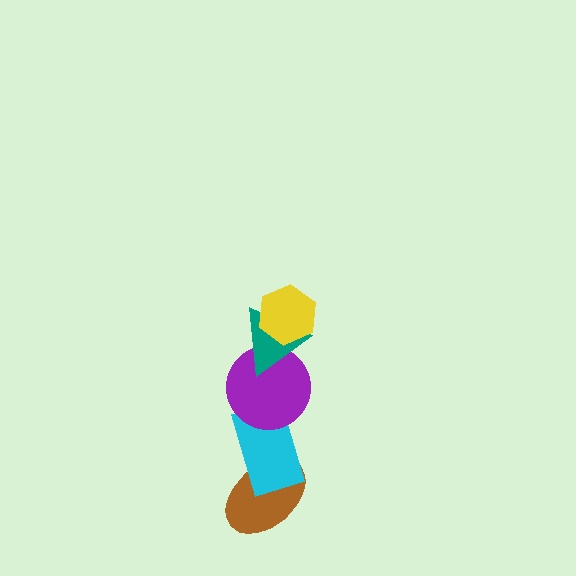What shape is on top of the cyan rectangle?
The purple circle is on top of the cyan rectangle.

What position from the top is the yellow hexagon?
The yellow hexagon is 1st from the top.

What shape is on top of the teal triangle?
The yellow hexagon is on top of the teal triangle.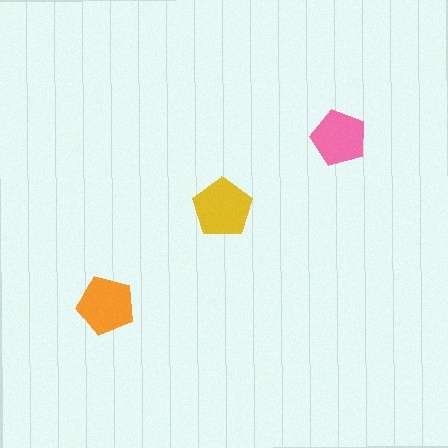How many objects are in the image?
There are 3 objects in the image.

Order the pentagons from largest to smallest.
the yellow one, the orange one, the pink one.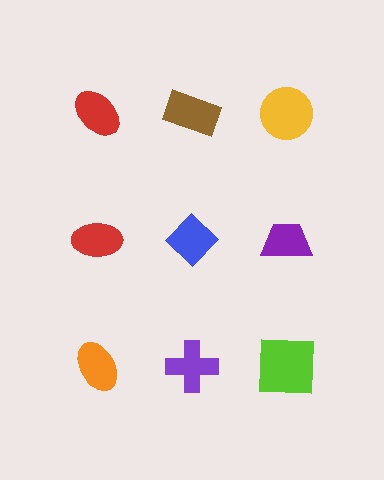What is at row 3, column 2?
A purple cross.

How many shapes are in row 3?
3 shapes.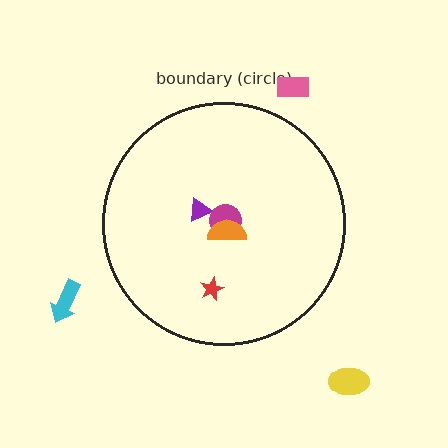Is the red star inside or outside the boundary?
Inside.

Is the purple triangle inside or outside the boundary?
Inside.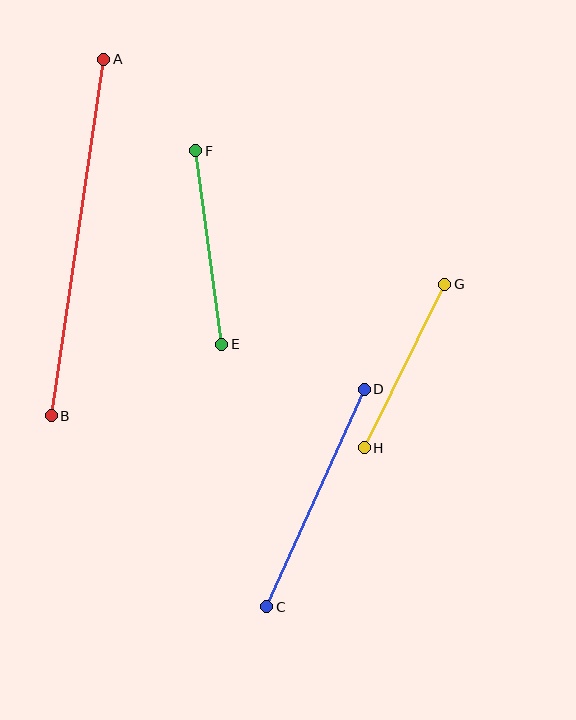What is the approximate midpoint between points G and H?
The midpoint is at approximately (404, 366) pixels.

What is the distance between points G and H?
The distance is approximately 182 pixels.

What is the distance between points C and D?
The distance is approximately 238 pixels.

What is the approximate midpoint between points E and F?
The midpoint is at approximately (209, 248) pixels.